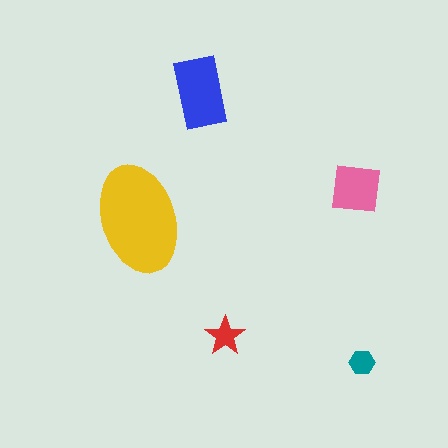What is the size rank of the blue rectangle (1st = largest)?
2nd.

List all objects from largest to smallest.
The yellow ellipse, the blue rectangle, the pink square, the red star, the teal hexagon.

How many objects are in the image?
There are 5 objects in the image.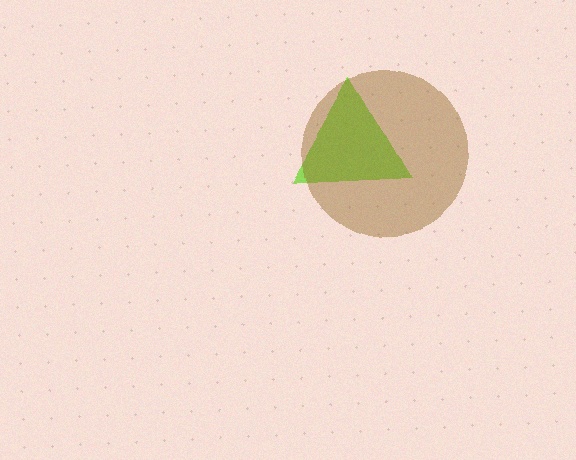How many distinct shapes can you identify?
There are 2 distinct shapes: a lime triangle, a brown circle.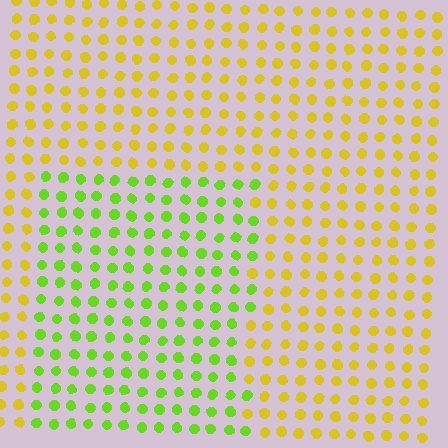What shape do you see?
I see a rectangle.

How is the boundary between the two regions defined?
The boundary is defined purely by a slight shift in hue (about 45 degrees). Spacing, size, and orientation are identical on both sides.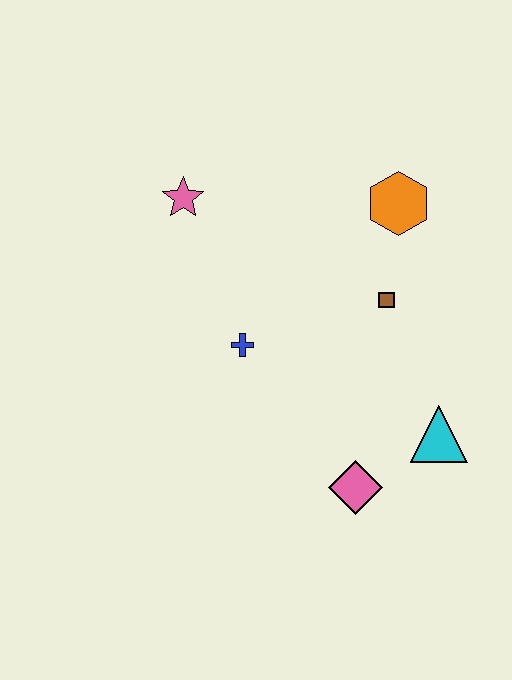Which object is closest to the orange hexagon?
The brown square is closest to the orange hexagon.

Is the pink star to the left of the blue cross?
Yes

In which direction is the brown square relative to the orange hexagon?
The brown square is below the orange hexagon.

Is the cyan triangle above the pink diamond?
Yes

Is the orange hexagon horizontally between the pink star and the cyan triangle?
Yes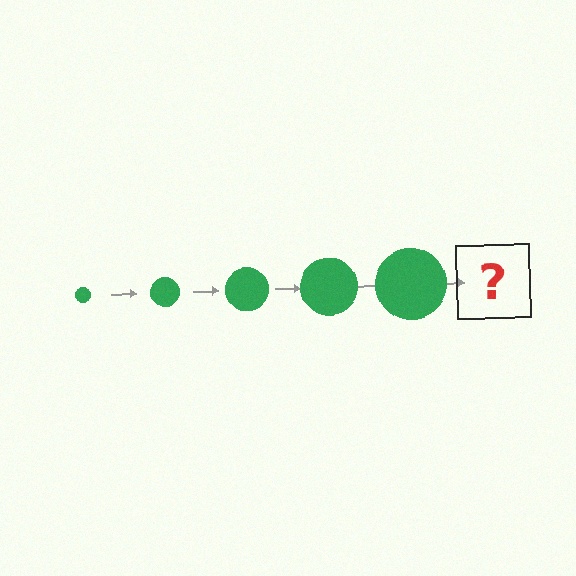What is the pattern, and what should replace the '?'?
The pattern is that the circle gets progressively larger each step. The '?' should be a green circle, larger than the previous one.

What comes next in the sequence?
The next element should be a green circle, larger than the previous one.